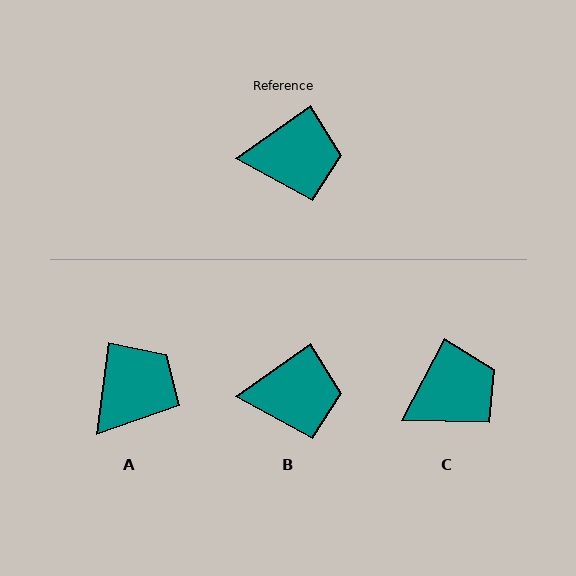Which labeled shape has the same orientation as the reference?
B.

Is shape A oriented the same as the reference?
No, it is off by about 47 degrees.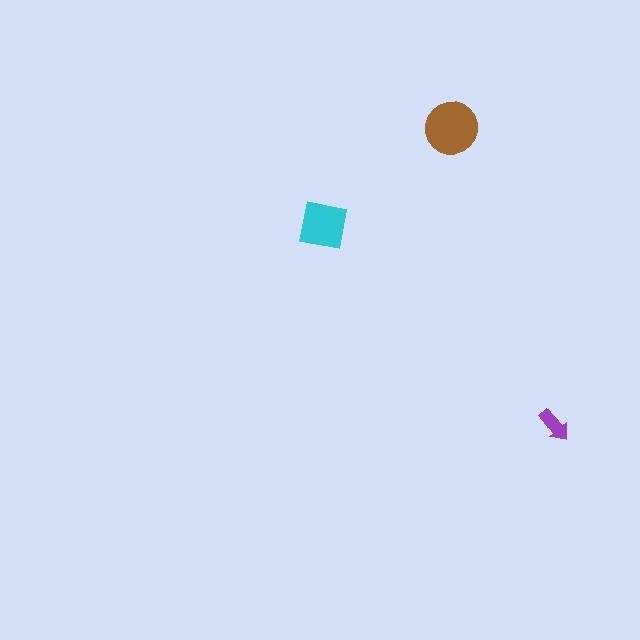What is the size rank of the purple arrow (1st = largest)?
3rd.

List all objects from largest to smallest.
The brown circle, the cyan square, the purple arrow.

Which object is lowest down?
The purple arrow is bottommost.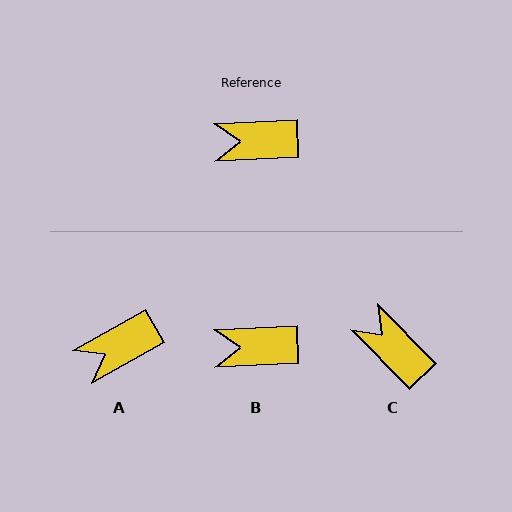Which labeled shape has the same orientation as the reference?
B.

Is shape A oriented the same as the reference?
No, it is off by about 27 degrees.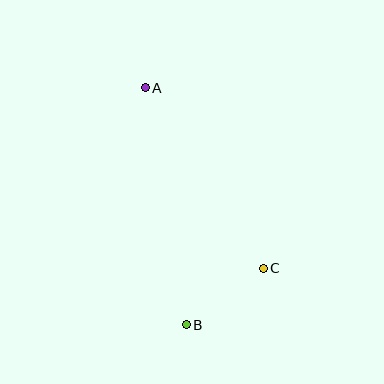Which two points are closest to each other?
Points B and C are closest to each other.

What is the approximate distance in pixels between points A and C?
The distance between A and C is approximately 215 pixels.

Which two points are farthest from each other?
Points A and B are farthest from each other.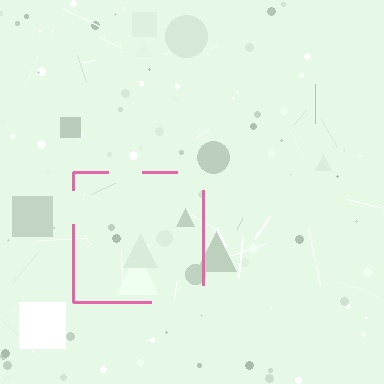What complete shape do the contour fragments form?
The contour fragments form a square.